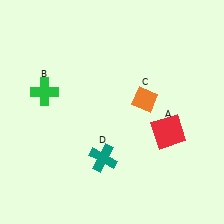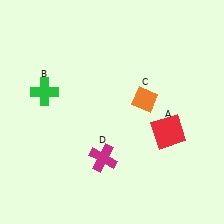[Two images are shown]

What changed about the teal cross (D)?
In Image 1, D is teal. In Image 2, it changed to magenta.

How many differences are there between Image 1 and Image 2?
There is 1 difference between the two images.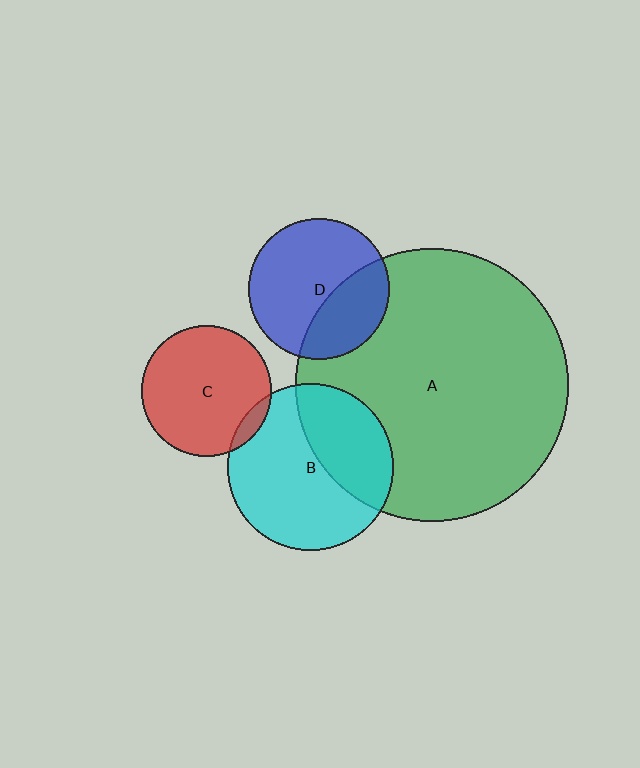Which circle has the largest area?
Circle A (green).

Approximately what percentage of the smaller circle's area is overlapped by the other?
Approximately 35%.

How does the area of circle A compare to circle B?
Approximately 2.7 times.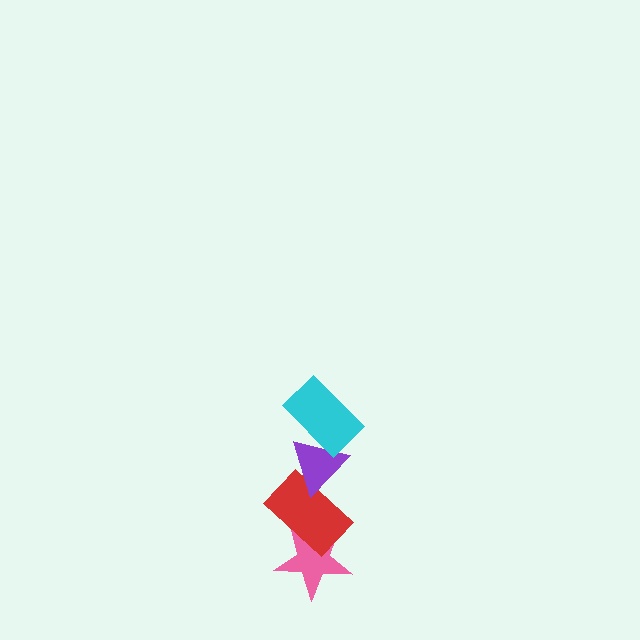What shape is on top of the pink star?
The red rectangle is on top of the pink star.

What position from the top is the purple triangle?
The purple triangle is 2nd from the top.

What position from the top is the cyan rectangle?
The cyan rectangle is 1st from the top.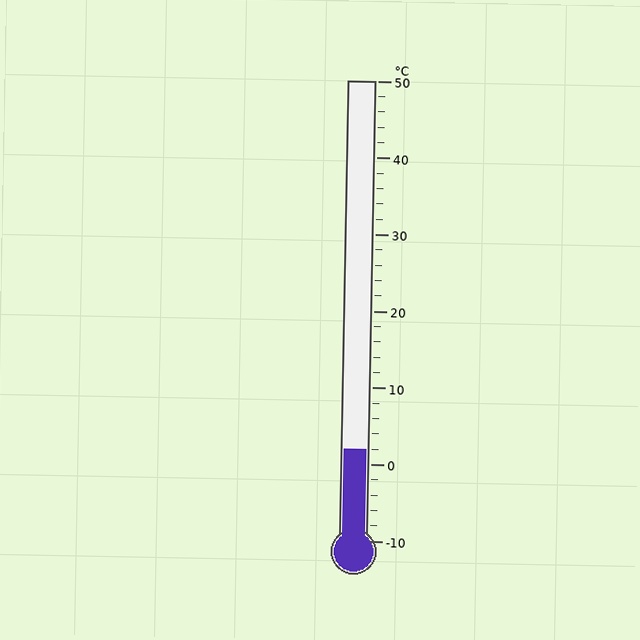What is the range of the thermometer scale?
The thermometer scale ranges from -10°C to 50°C.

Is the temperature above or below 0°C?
The temperature is above 0°C.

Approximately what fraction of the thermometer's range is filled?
The thermometer is filled to approximately 20% of its range.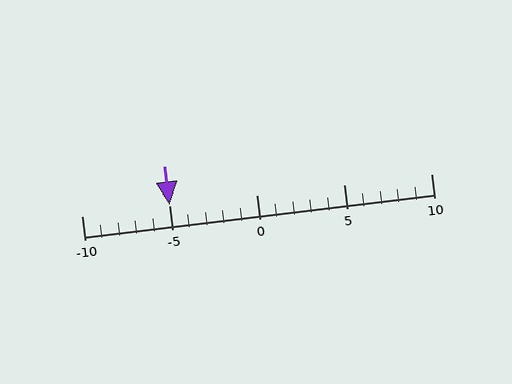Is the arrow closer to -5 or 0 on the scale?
The arrow is closer to -5.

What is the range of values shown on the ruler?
The ruler shows values from -10 to 10.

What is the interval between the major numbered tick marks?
The major tick marks are spaced 5 units apart.